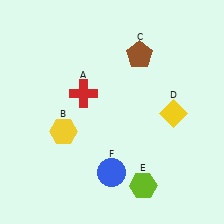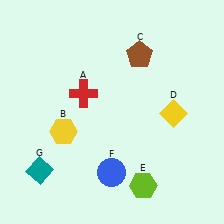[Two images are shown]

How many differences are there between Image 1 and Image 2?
There is 1 difference between the two images.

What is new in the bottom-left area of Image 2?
A teal diamond (G) was added in the bottom-left area of Image 2.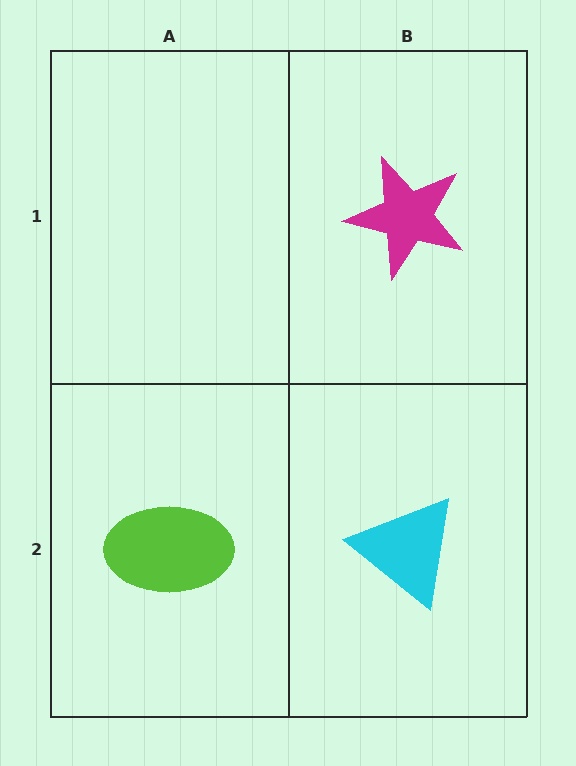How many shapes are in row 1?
1 shape.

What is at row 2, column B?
A cyan triangle.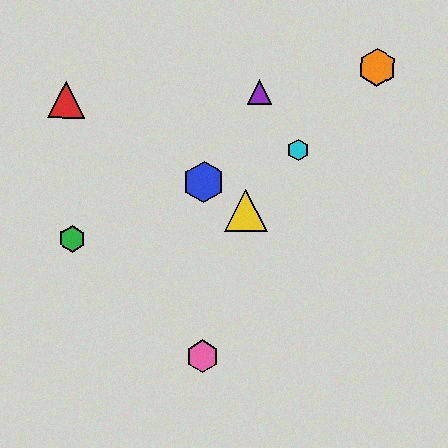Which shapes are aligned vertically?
The blue hexagon, the pink hexagon are aligned vertically.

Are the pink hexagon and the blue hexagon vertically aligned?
Yes, both are at x≈202.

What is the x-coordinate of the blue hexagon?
The blue hexagon is at x≈204.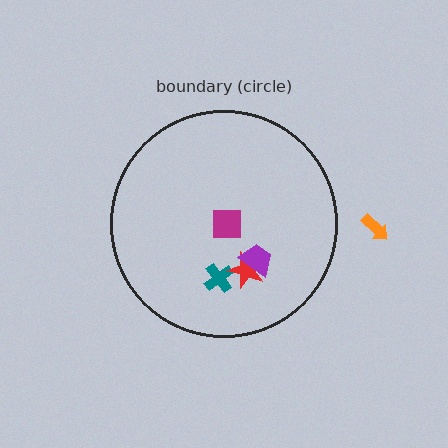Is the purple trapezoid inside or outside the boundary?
Inside.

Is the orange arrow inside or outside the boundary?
Outside.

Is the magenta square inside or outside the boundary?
Inside.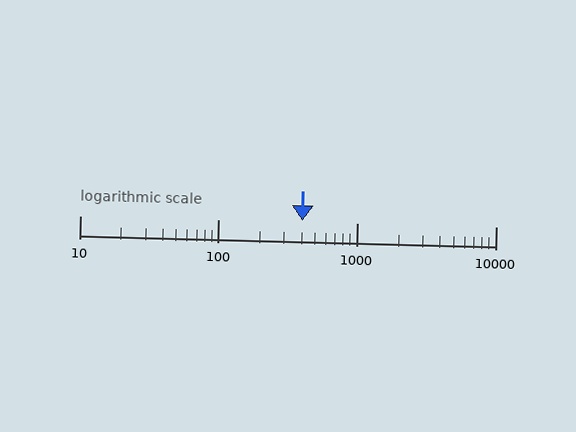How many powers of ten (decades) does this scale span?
The scale spans 3 decades, from 10 to 10000.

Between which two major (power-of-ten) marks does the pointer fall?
The pointer is between 100 and 1000.